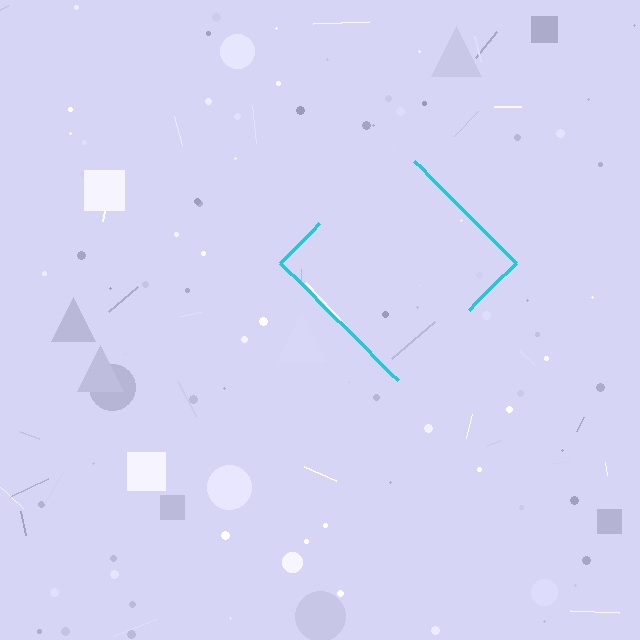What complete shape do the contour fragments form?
The contour fragments form a diamond.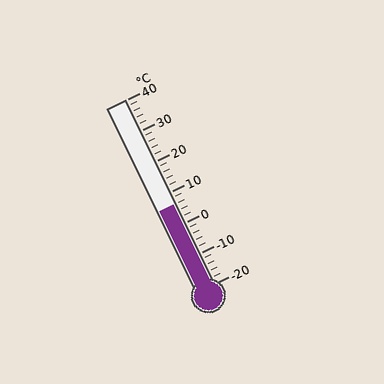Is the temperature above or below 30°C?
The temperature is below 30°C.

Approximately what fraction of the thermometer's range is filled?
The thermometer is filled to approximately 45% of its range.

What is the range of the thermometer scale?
The thermometer scale ranges from -20°C to 40°C.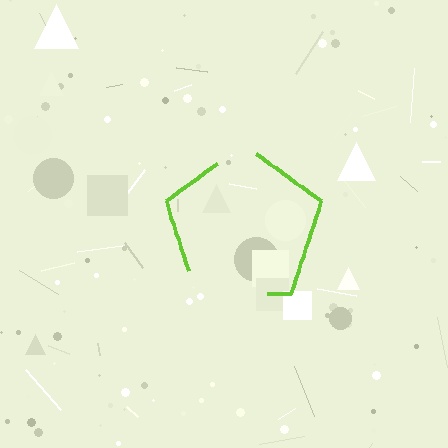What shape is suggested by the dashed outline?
The dashed outline suggests a pentagon.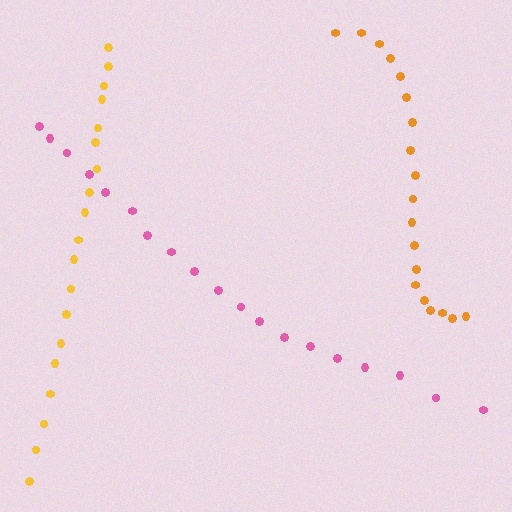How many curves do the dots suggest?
There are 3 distinct paths.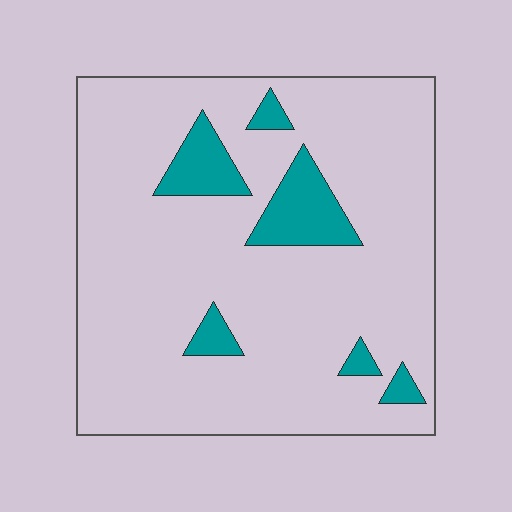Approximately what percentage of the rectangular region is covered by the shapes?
Approximately 10%.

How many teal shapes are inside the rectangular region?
6.